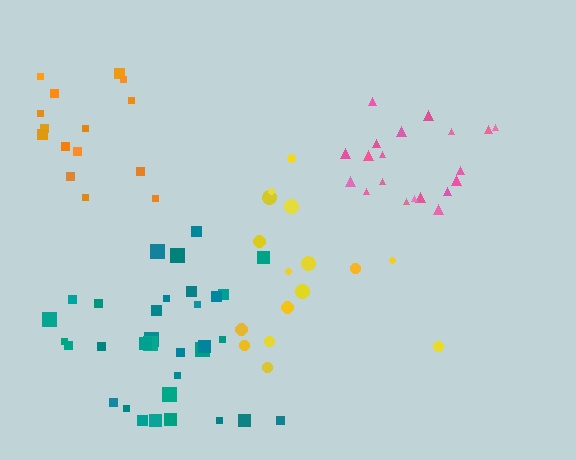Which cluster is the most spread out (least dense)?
Yellow.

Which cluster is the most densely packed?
Pink.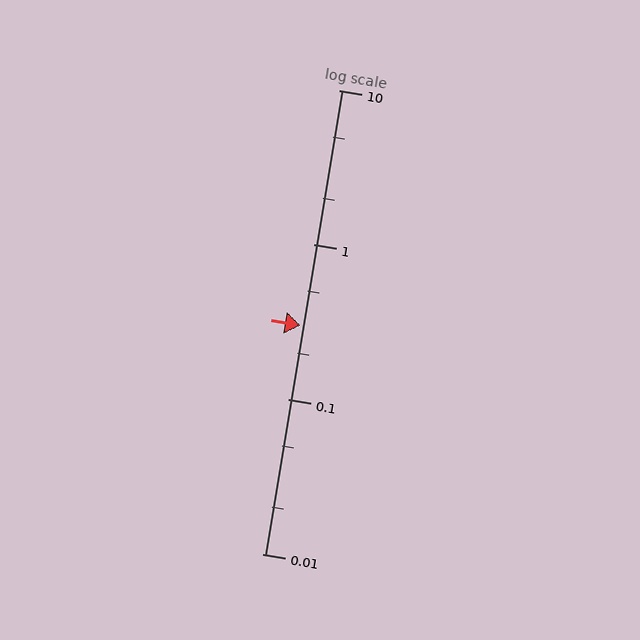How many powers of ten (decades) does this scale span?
The scale spans 3 decades, from 0.01 to 10.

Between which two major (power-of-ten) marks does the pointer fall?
The pointer is between 0.1 and 1.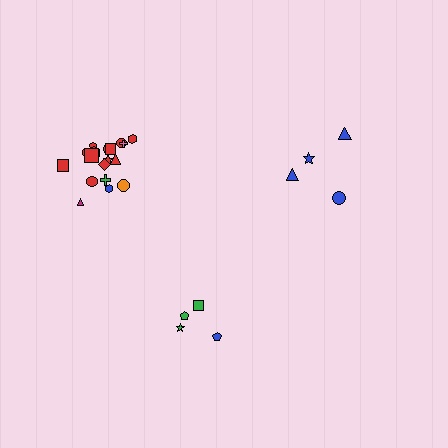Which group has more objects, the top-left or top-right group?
The top-left group.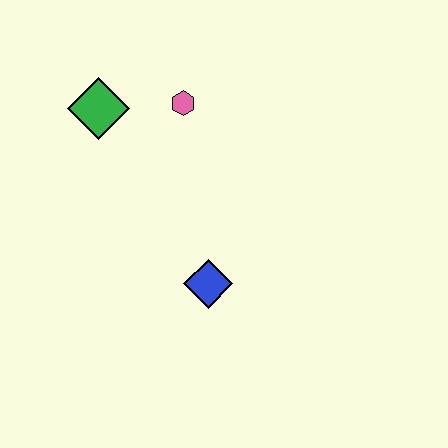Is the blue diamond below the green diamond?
Yes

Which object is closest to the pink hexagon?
The green diamond is closest to the pink hexagon.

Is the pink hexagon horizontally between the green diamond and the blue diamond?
Yes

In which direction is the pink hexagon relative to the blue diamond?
The pink hexagon is above the blue diamond.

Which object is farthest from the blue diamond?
The green diamond is farthest from the blue diamond.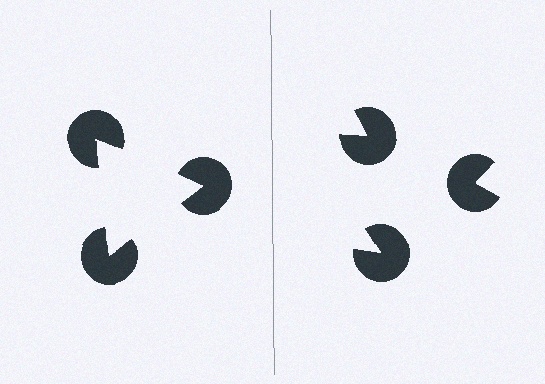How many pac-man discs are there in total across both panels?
6 — 3 on each side.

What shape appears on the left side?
An illusory triangle.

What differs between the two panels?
The pac-man discs are positioned identically on both sides; only the wedge orientations differ. On the left they align to a triangle; on the right they are misaligned.